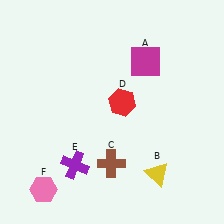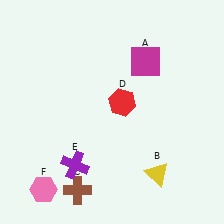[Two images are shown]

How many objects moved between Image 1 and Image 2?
1 object moved between the two images.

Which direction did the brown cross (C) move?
The brown cross (C) moved left.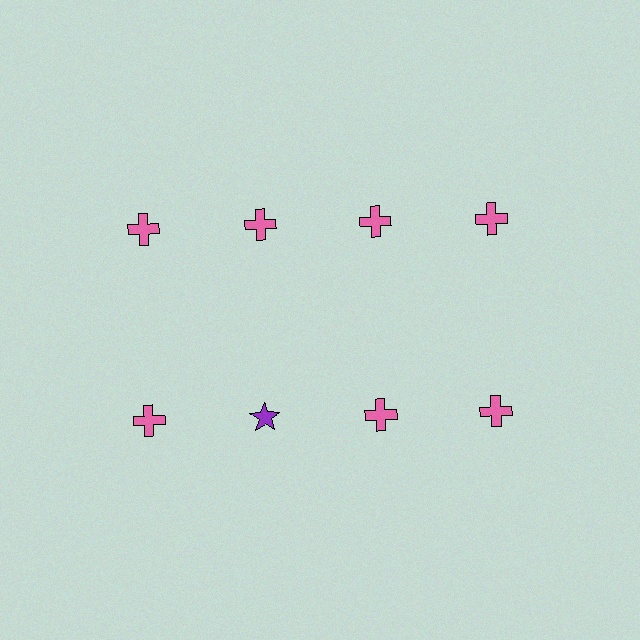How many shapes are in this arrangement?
There are 8 shapes arranged in a grid pattern.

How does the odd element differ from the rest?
It differs in both color (purple instead of pink) and shape (star instead of cross).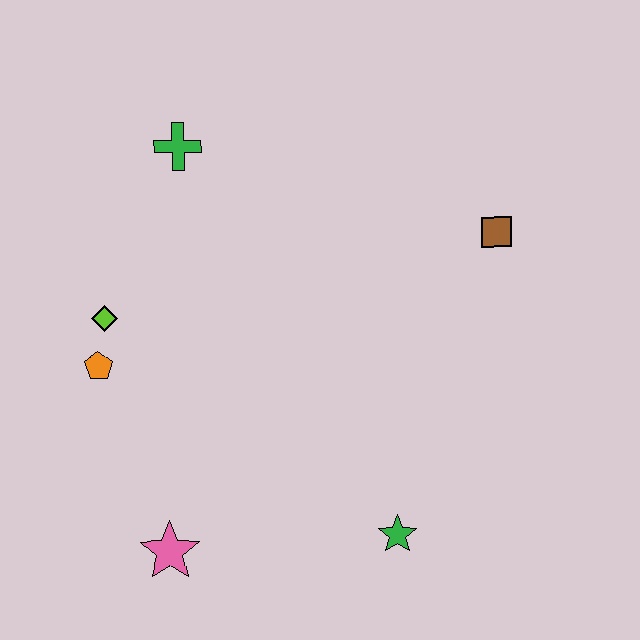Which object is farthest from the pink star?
The brown square is farthest from the pink star.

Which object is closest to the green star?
The pink star is closest to the green star.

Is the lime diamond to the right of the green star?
No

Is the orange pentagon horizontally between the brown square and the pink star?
No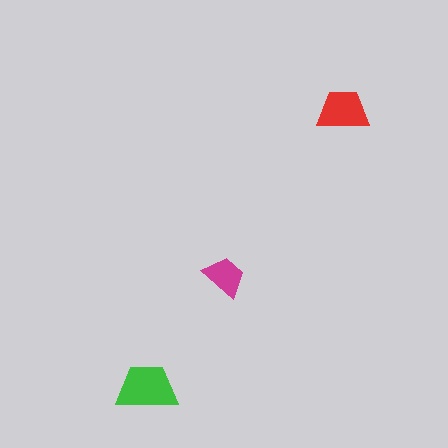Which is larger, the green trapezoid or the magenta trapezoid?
The green one.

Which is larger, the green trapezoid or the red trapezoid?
The green one.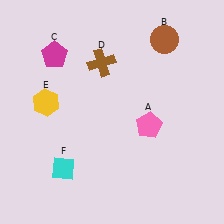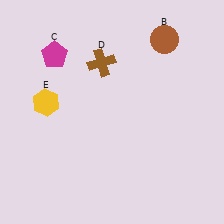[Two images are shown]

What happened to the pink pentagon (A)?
The pink pentagon (A) was removed in Image 2. It was in the bottom-right area of Image 1.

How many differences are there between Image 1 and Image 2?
There are 2 differences between the two images.